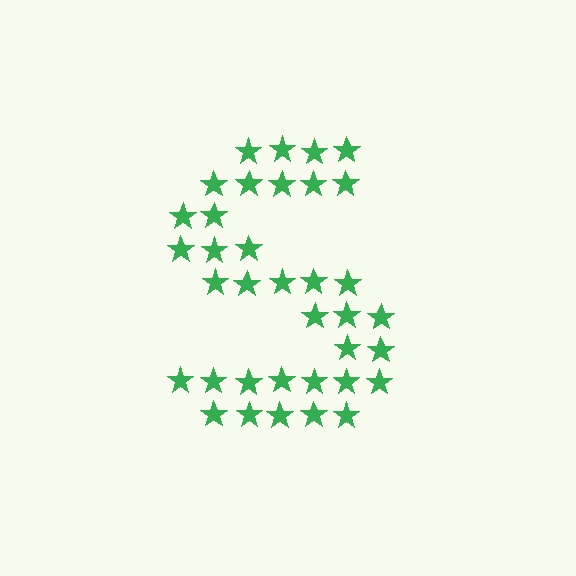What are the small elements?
The small elements are stars.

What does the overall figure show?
The overall figure shows the letter S.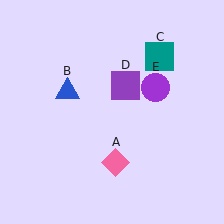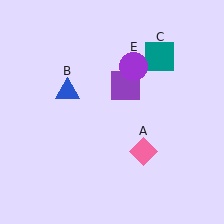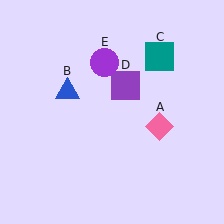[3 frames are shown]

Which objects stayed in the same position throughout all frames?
Blue triangle (object B) and teal square (object C) and purple square (object D) remained stationary.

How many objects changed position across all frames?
2 objects changed position: pink diamond (object A), purple circle (object E).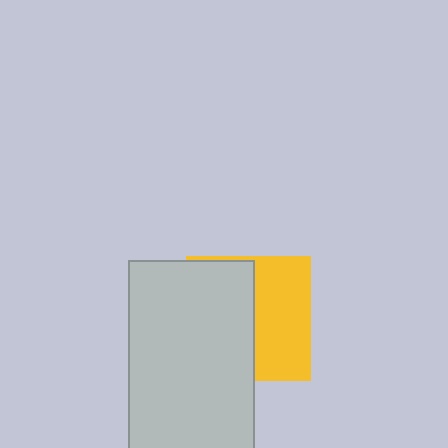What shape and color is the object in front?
The object in front is a light gray rectangle.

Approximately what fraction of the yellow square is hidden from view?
Roughly 54% of the yellow square is hidden behind the light gray rectangle.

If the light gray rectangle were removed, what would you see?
You would see the complete yellow square.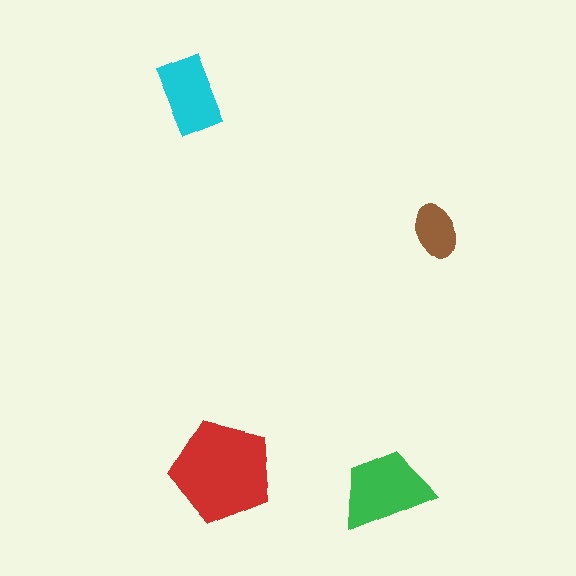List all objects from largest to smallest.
The red pentagon, the green trapezoid, the cyan rectangle, the brown ellipse.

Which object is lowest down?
The green trapezoid is bottommost.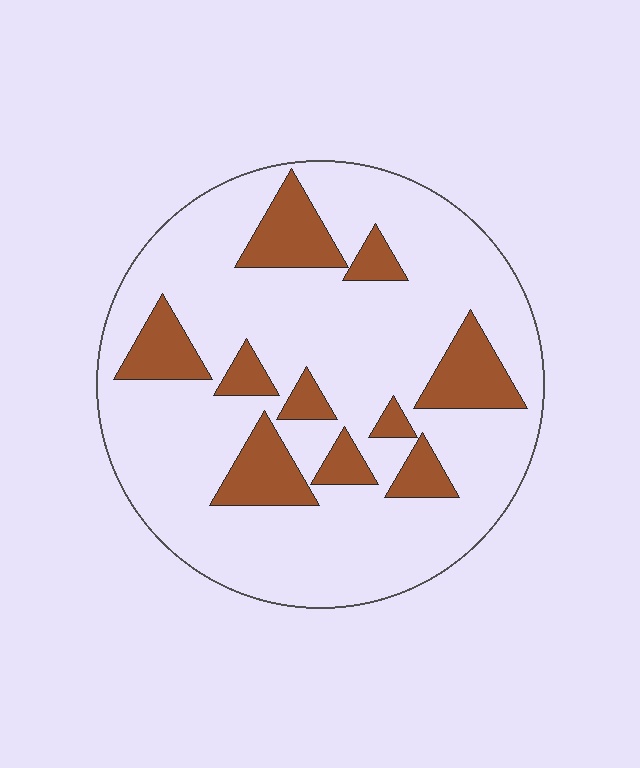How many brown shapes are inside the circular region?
10.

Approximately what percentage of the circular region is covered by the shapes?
Approximately 20%.